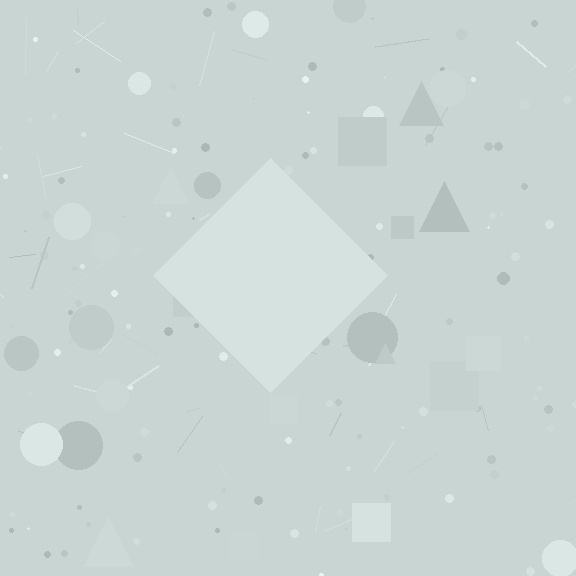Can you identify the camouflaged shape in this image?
The camouflaged shape is a diamond.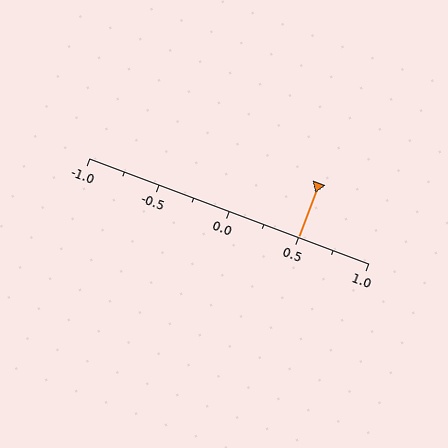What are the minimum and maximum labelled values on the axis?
The axis runs from -1.0 to 1.0.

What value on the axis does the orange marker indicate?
The marker indicates approximately 0.5.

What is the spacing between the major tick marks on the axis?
The major ticks are spaced 0.5 apart.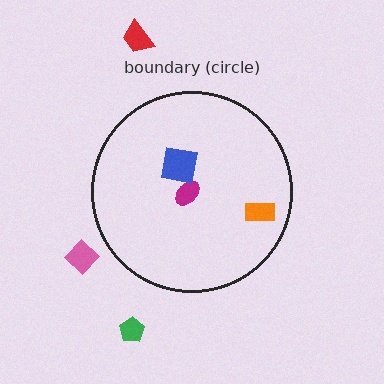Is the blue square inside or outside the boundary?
Inside.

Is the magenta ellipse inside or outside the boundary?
Inside.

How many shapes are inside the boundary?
3 inside, 3 outside.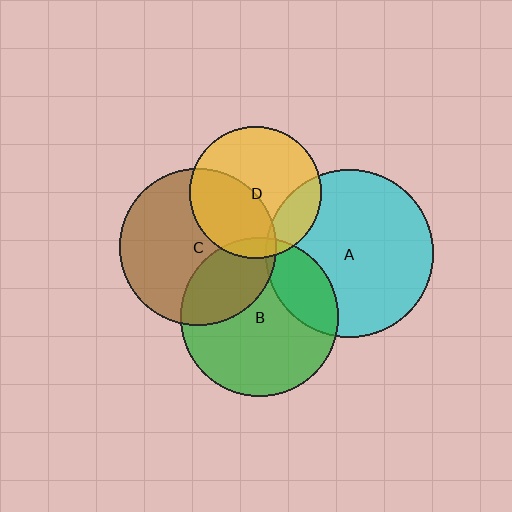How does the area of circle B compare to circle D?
Approximately 1.5 times.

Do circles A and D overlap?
Yes.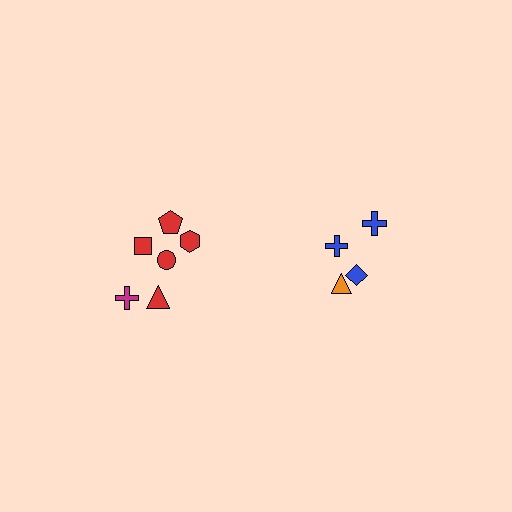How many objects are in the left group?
There are 6 objects.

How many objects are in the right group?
There are 4 objects.